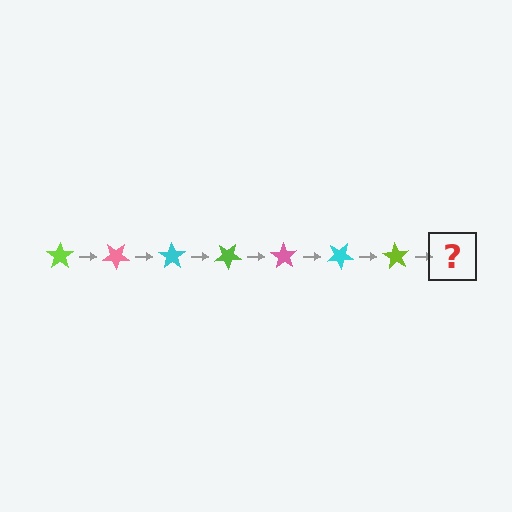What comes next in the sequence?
The next element should be a pink star, rotated 245 degrees from the start.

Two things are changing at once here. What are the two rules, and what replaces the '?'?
The two rules are that it rotates 35 degrees each step and the color cycles through lime, pink, and cyan. The '?' should be a pink star, rotated 245 degrees from the start.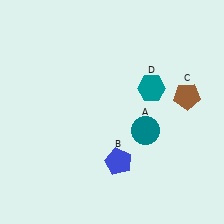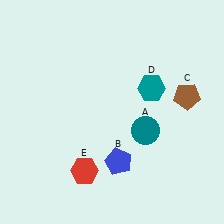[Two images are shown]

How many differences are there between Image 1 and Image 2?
There is 1 difference between the two images.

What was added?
A red hexagon (E) was added in Image 2.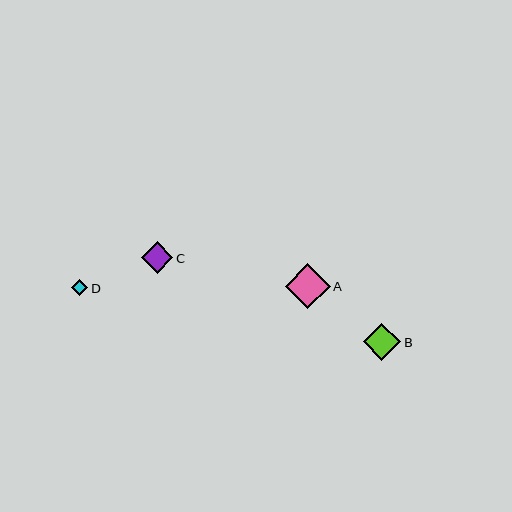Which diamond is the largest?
Diamond A is the largest with a size of approximately 45 pixels.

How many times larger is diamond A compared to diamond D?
Diamond A is approximately 2.8 times the size of diamond D.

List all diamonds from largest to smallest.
From largest to smallest: A, B, C, D.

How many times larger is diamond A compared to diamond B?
Diamond A is approximately 1.2 times the size of diamond B.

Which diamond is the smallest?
Diamond D is the smallest with a size of approximately 16 pixels.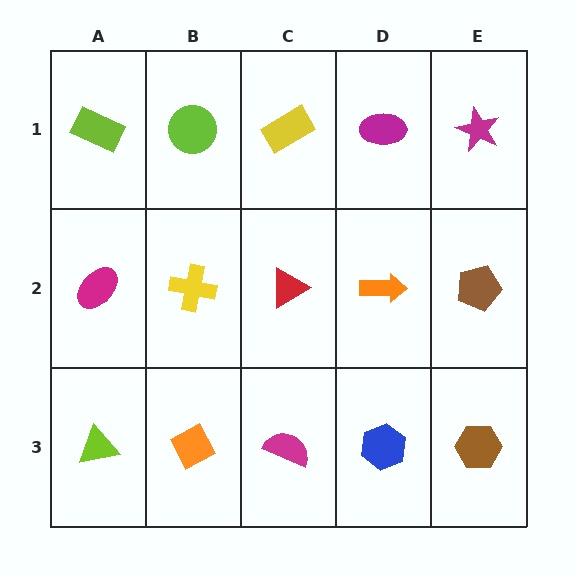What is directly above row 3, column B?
A yellow cross.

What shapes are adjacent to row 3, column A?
A magenta ellipse (row 2, column A), an orange diamond (row 3, column B).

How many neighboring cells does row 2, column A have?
3.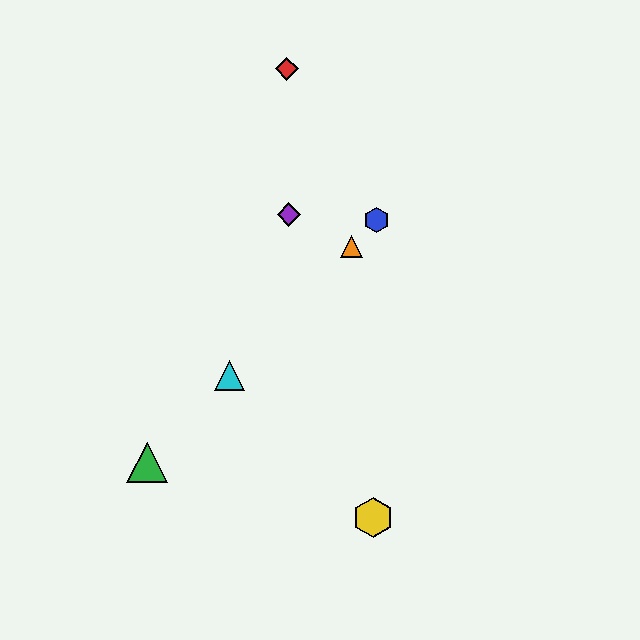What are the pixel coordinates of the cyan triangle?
The cyan triangle is at (229, 376).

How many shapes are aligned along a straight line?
4 shapes (the blue hexagon, the green triangle, the orange triangle, the cyan triangle) are aligned along a straight line.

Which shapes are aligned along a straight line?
The blue hexagon, the green triangle, the orange triangle, the cyan triangle are aligned along a straight line.